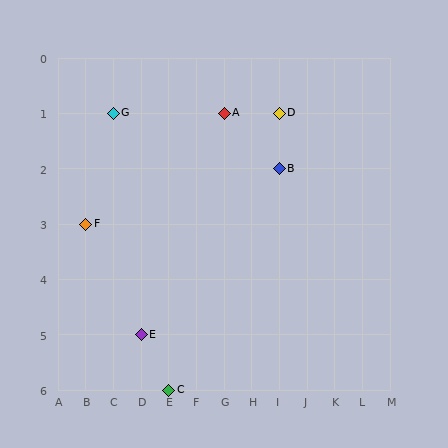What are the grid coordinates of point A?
Point A is at grid coordinates (G, 1).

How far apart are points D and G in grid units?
Points D and G are 6 columns apart.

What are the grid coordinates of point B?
Point B is at grid coordinates (I, 2).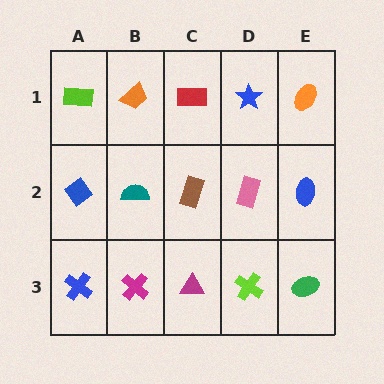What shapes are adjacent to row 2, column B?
An orange trapezoid (row 1, column B), a magenta cross (row 3, column B), a blue diamond (row 2, column A), a brown rectangle (row 2, column C).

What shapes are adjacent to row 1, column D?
A pink rectangle (row 2, column D), a red rectangle (row 1, column C), an orange ellipse (row 1, column E).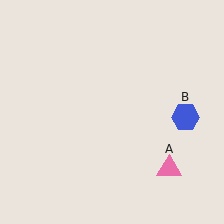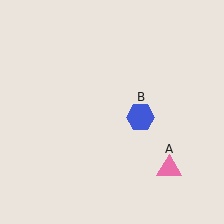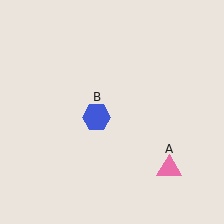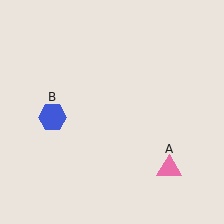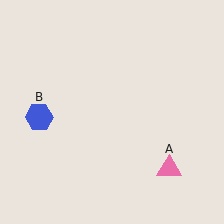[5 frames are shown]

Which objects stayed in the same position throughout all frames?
Pink triangle (object A) remained stationary.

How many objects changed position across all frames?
1 object changed position: blue hexagon (object B).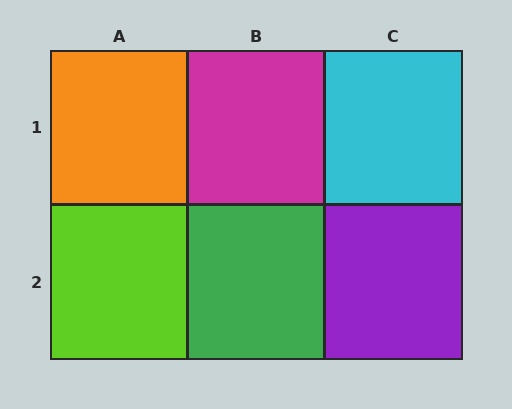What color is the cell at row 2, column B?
Green.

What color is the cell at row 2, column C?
Purple.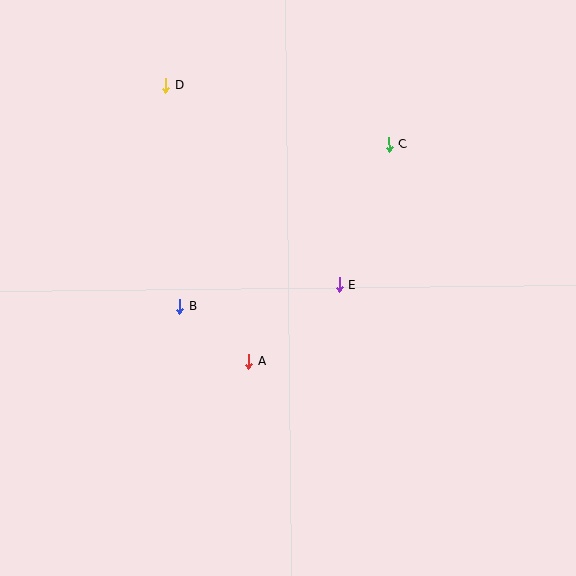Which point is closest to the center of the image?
Point E at (339, 285) is closest to the center.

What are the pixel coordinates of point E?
Point E is at (339, 285).